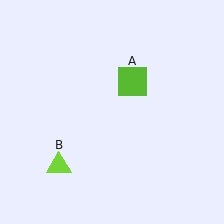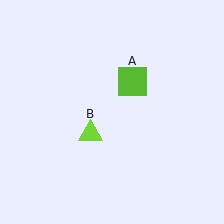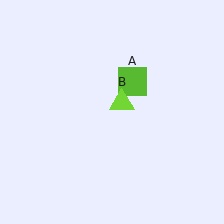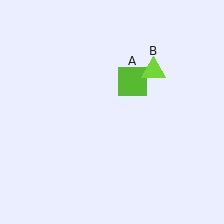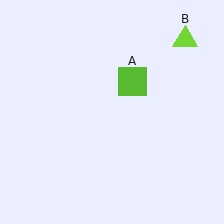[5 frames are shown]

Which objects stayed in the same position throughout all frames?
Lime square (object A) remained stationary.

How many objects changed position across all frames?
1 object changed position: lime triangle (object B).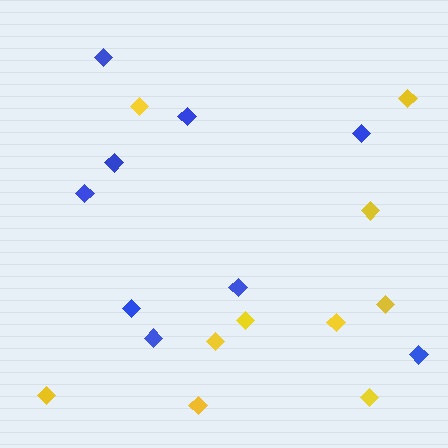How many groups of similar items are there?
There are 2 groups: one group of blue diamonds (9) and one group of yellow diamonds (10).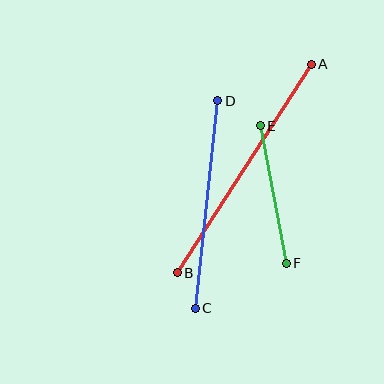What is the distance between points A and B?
The distance is approximately 248 pixels.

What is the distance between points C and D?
The distance is approximately 209 pixels.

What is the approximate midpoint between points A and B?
The midpoint is at approximately (244, 168) pixels.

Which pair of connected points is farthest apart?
Points A and B are farthest apart.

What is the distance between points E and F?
The distance is approximately 140 pixels.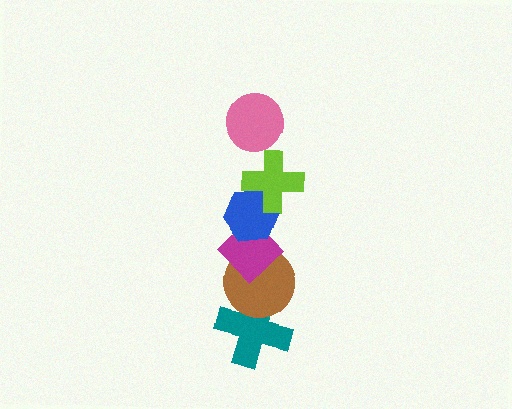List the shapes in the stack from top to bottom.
From top to bottom: the pink circle, the lime cross, the blue hexagon, the magenta diamond, the brown circle, the teal cross.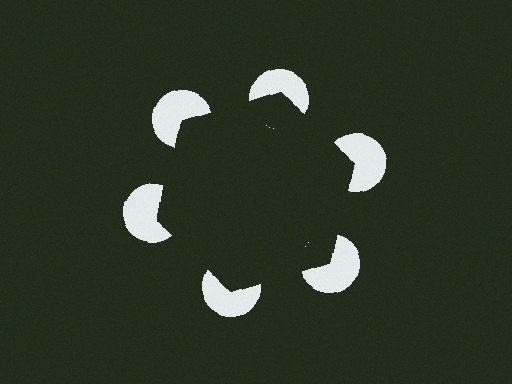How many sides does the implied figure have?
6 sides.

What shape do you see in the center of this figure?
An illusory hexagon — its edges are inferred from the aligned wedge cuts in the pac-man discs, not physically drawn.